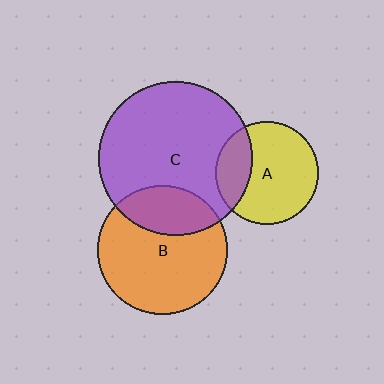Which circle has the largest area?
Circle C (purple).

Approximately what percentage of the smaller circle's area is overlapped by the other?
Approximately 25%.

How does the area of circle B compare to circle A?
Approximately 1.6 times.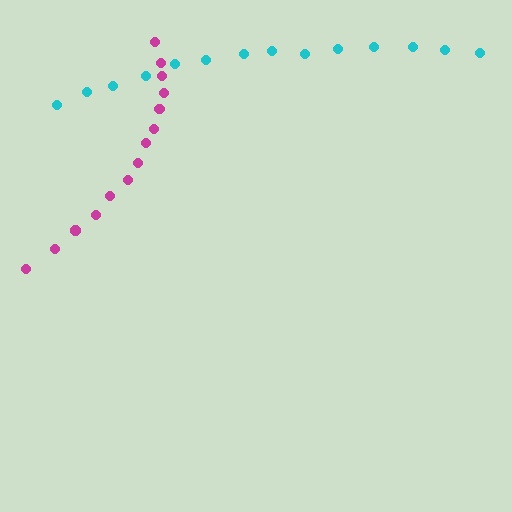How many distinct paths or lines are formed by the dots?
There are 2 distinct paths.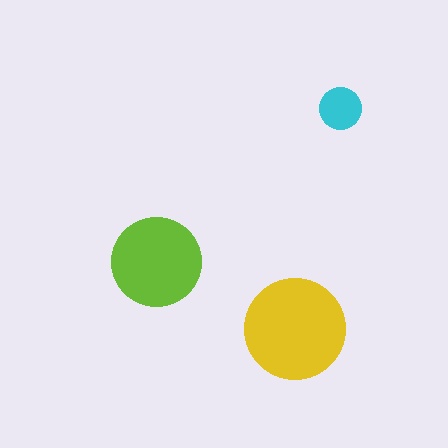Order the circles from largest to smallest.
the yellow one, the lime one, the cyan one.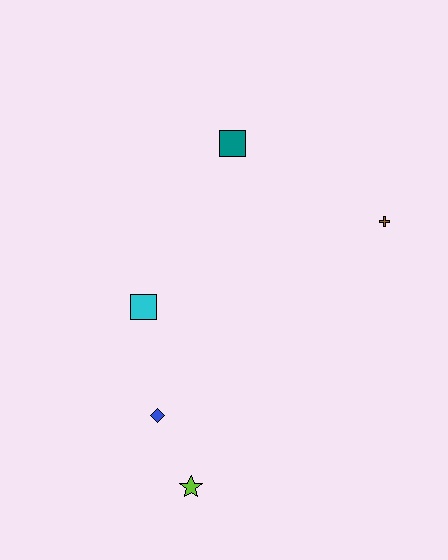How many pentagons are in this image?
There are no pentagons.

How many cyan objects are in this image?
There is 1 cyan object.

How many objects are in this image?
There are 5 objects.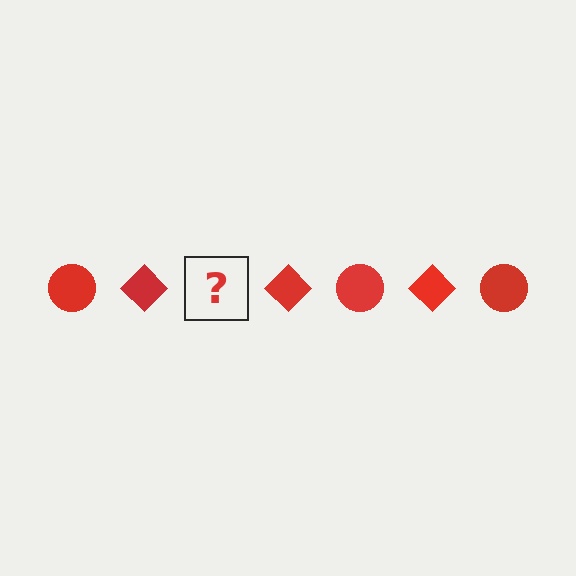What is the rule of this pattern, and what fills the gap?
The rule is that the pattern cycles through circle, diamond shapes in red. The gap should be filled with a red circle.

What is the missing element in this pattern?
The missing element is a red circle.